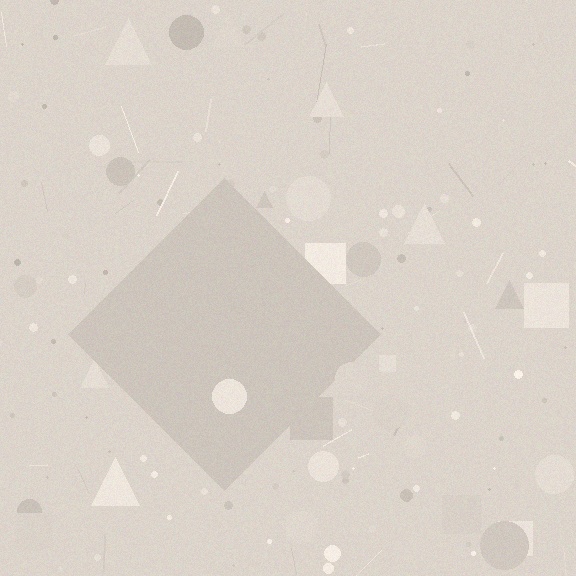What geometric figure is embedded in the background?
A diamond is embedded in the background.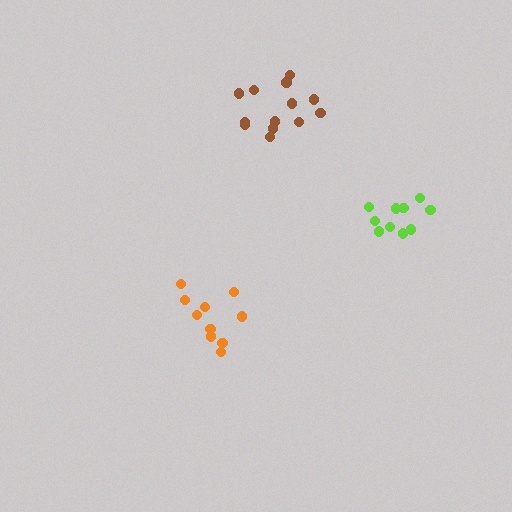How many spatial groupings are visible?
There are 3 spatial groupings.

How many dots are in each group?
Group 1: 10 dots, Group 2: 13 dots, Group 3: 10 dots (33 total).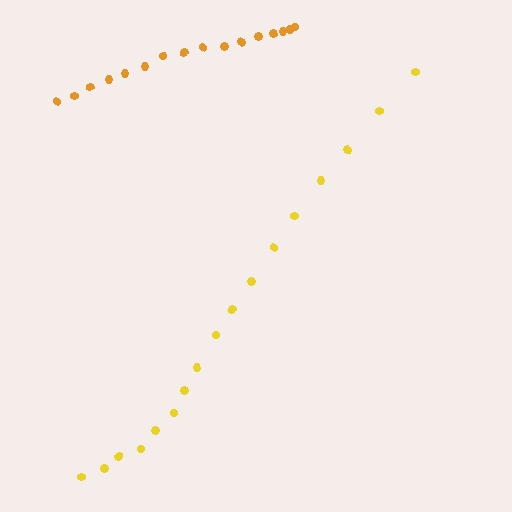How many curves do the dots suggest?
There are 2 distinct paths.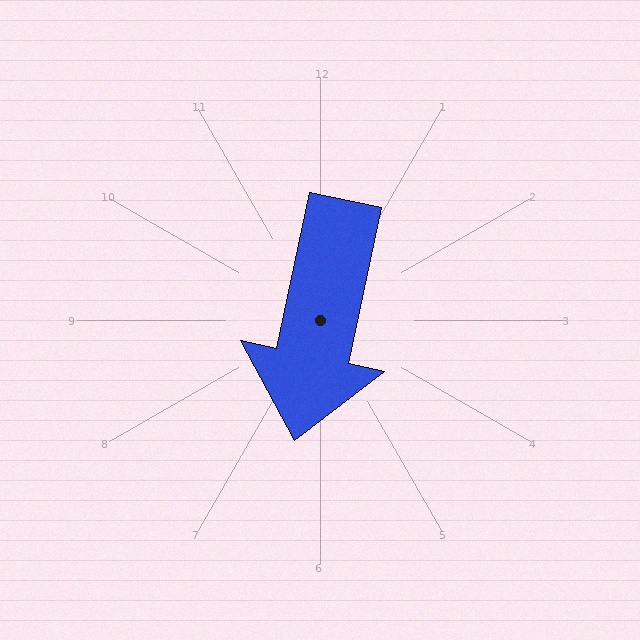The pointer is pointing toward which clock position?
Roughly 6 o'clock.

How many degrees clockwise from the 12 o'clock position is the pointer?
Approximately 192 degrees.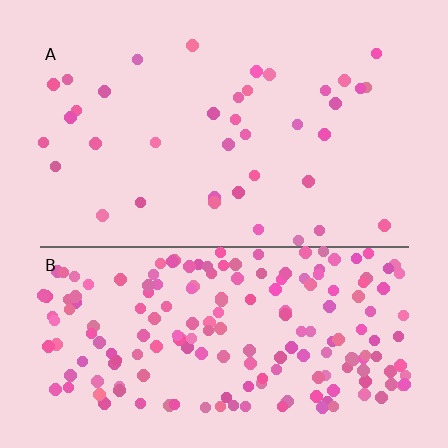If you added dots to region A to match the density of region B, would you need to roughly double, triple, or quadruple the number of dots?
Approximately quadruple.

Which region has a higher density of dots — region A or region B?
B (the bottom).